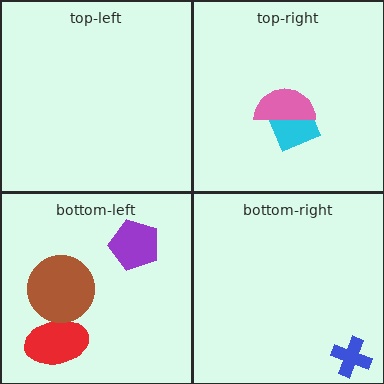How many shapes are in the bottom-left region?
3.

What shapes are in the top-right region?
The cyan diamond, the pink semicircle.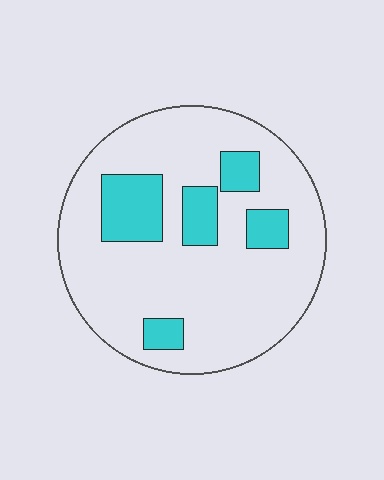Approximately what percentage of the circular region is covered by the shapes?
Approximately 20%.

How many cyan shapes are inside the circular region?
5.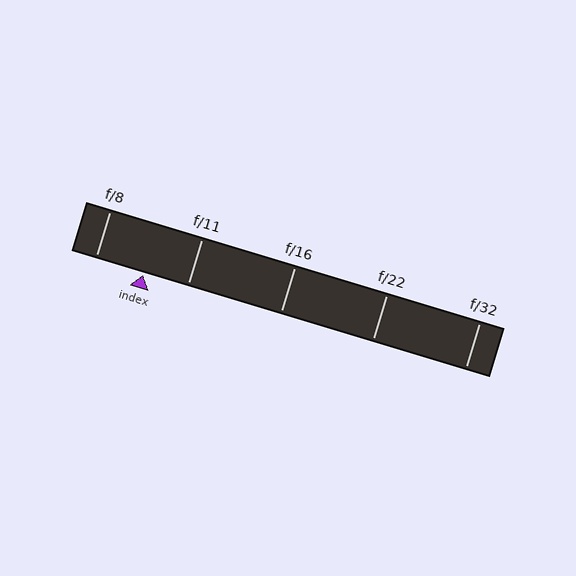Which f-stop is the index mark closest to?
The index mark is closest to f/11.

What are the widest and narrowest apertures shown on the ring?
The widest aperture shown is f/8 and the narrowest is f/32.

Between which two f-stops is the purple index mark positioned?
The index mark is between f/8 and f/11.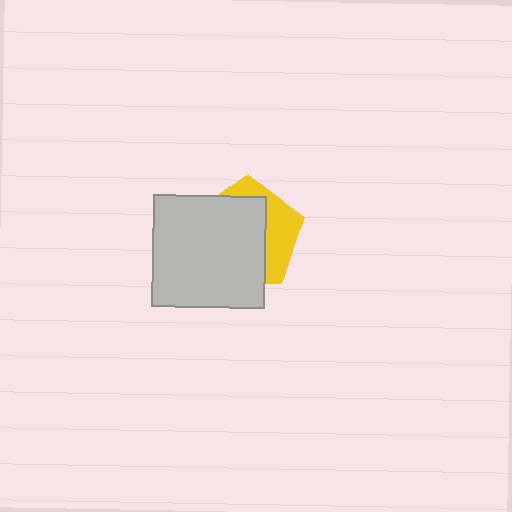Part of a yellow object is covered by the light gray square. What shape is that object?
It is a pentagon.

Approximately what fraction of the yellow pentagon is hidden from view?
Roughly 66% of the yellow pentagon is hidden behind the light gray square.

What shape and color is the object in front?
The object in front is a light gray square.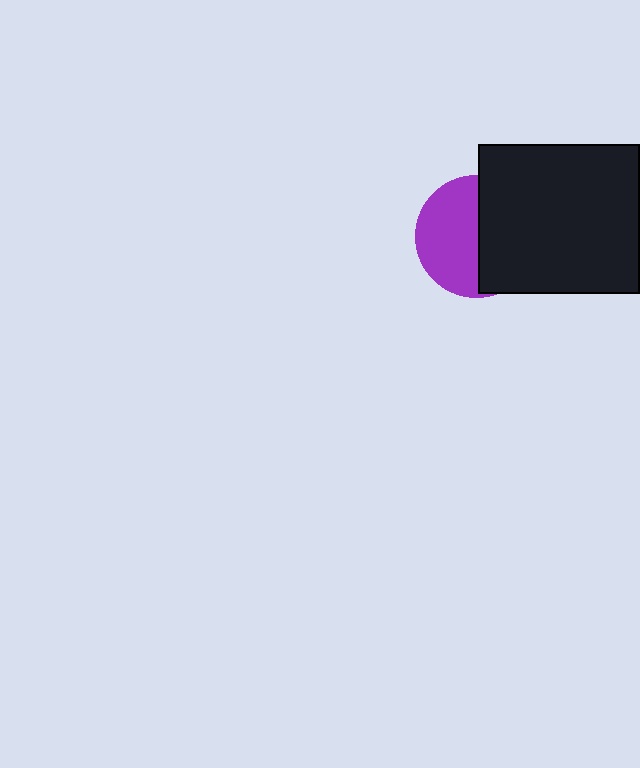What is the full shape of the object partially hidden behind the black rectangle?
The partially hidden object is a purple circle.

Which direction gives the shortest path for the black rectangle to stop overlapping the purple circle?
Moving right gives the shortest separation.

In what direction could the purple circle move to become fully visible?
The purple circle could move left. That would shift it out from behind the black rectangle entirely.